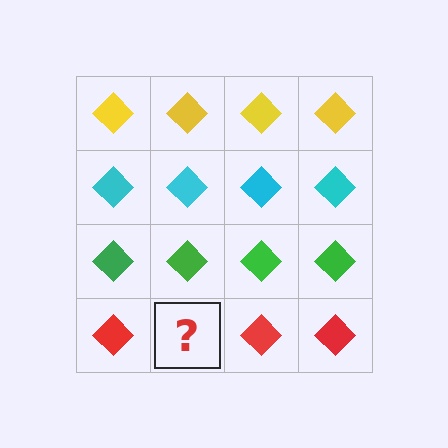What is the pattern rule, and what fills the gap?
The rule is that each row has a consistent color. The gap should be filled with a red diamond.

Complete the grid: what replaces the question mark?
The question mark should be replaced with a red diamond.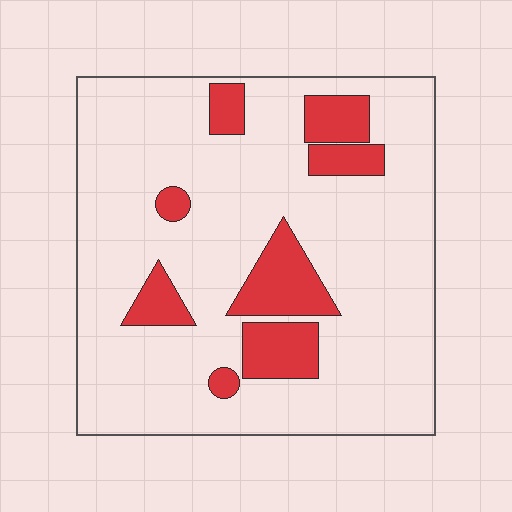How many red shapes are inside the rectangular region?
8.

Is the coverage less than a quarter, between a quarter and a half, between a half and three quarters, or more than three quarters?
Less than a quarter.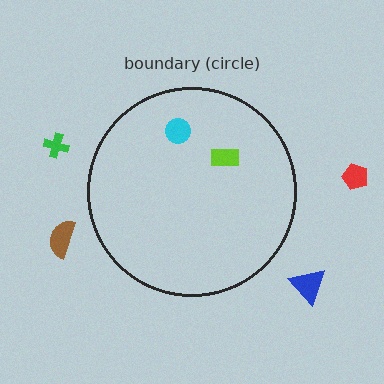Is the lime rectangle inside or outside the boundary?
Inside.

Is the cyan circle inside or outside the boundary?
Inside.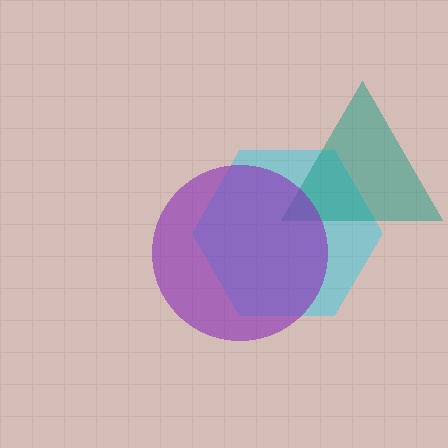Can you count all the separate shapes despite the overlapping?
Yes, there are 3 separate shapes.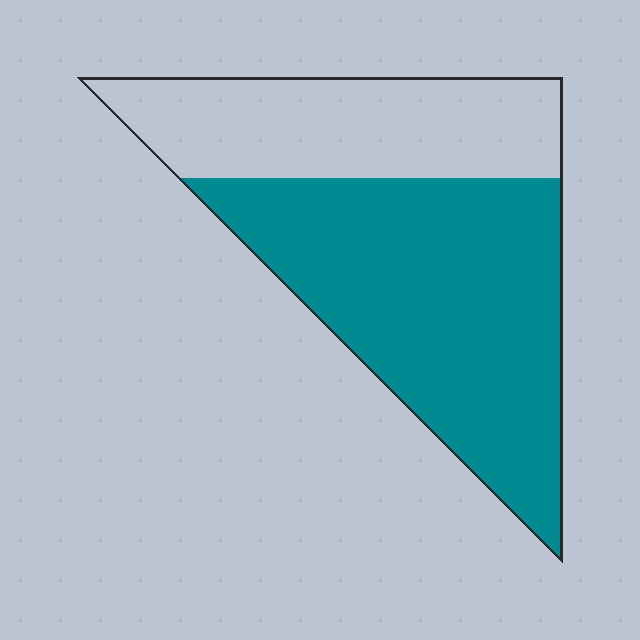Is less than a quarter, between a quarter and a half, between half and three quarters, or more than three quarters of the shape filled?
Between half and three quarters.